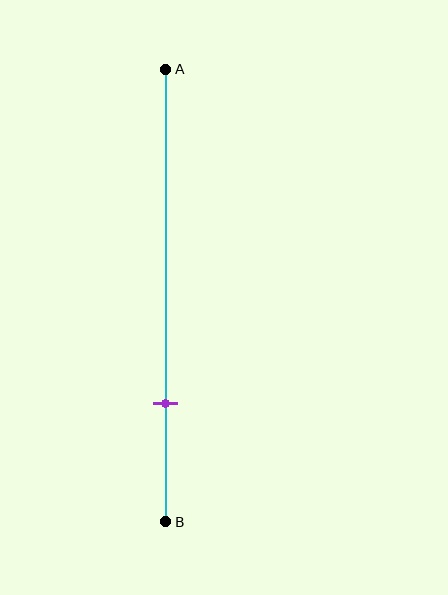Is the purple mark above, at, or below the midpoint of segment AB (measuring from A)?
The purple mark is below the midpoint of segment AB.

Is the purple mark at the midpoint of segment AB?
No, the mark is at about 75% from A, not at the 50% midpoint.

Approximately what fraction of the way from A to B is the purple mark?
The purple mark is approximately 75% of the way from A to B.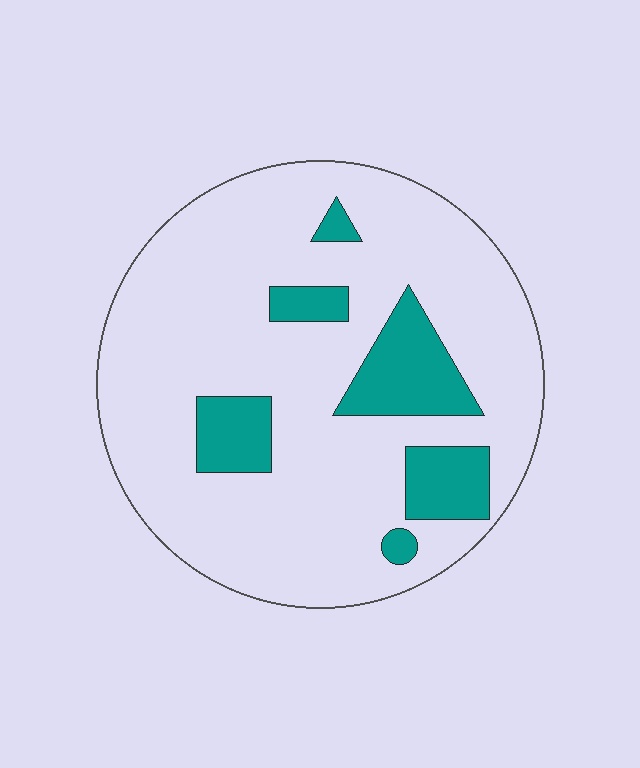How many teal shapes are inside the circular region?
6.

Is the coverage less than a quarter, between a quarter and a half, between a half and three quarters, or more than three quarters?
Less than a quarter.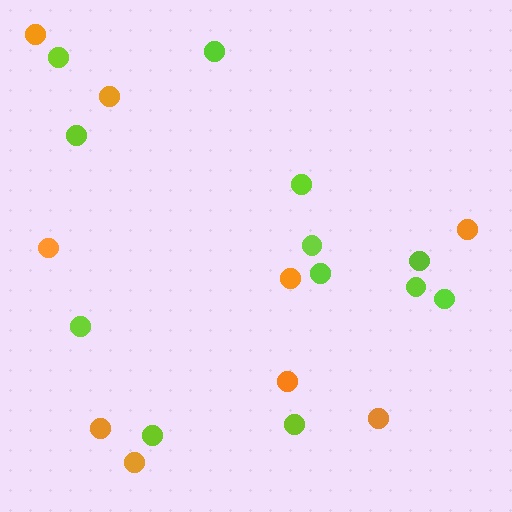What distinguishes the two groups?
There are 2 groups: one group of orange circles (9) and one group of lime circles (12).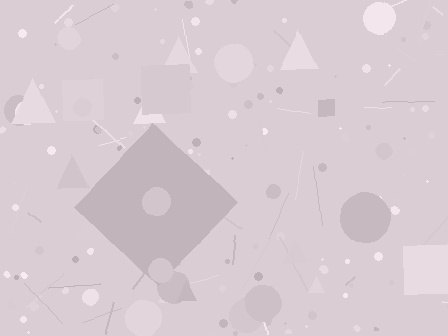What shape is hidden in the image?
A diamond is hidden in the image.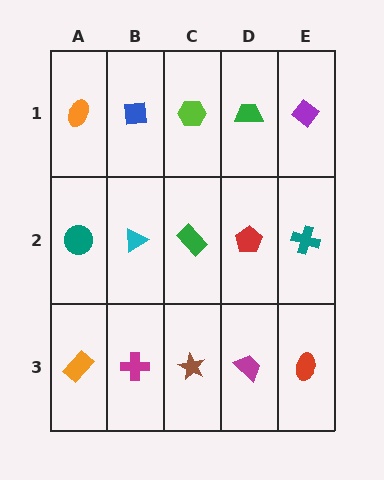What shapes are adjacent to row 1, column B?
A cyan triangle (row 2, column B), an orange ellipse (row 1, column A), a lime hexagon (row 1, column C).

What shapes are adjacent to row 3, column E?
A teal cross (row 2, column E), a magenta trapezoid (row 3, column D).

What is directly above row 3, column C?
A green rectangle.